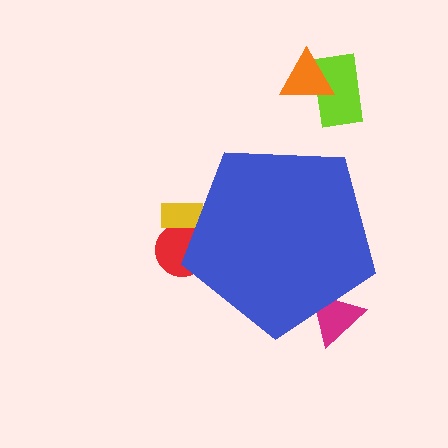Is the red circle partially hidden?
Yes, the red circle is partially hidden behind the blue pentagon.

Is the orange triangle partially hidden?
No, the orange triangle is fully visible.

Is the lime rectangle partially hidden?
No, the lime rectangle is fully visible.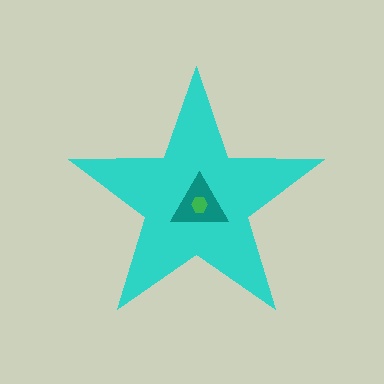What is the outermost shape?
The cyan star.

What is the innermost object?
The green hexagon.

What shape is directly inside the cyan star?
The teal triangle.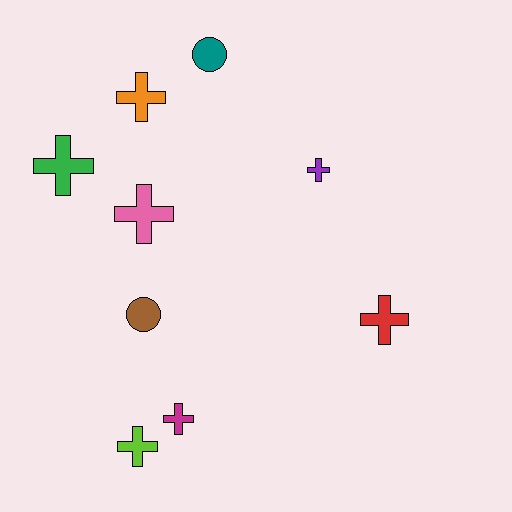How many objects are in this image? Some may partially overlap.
There are 9 objects.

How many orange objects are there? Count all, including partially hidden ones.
There is 1 orange object.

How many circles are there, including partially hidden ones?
There are 2 circles.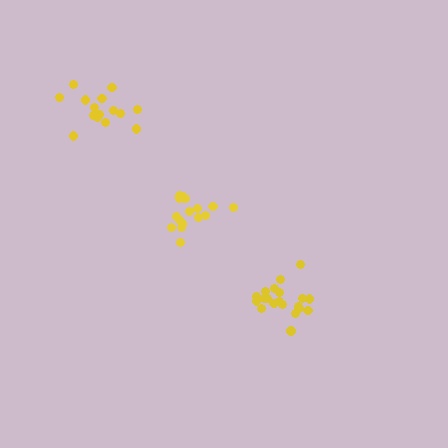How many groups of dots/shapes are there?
There are 3 groups.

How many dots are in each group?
Group 1: 20 dots, Group 2: 18 dots, Group 3: 15 dots (53 total).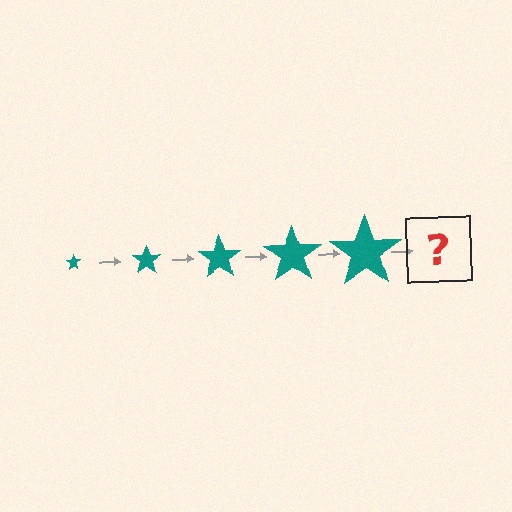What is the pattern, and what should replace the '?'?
The pattern is that the star gets progressively larger each step. The '?' should be a teal star, larger than the previous one.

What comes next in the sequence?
The next element should be a teal star, larger than the previous one.